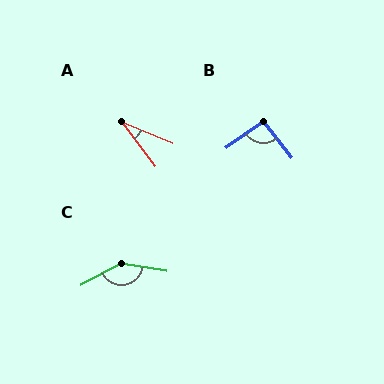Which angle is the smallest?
A, at approximately 30 degrees.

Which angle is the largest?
C, at approximately 144 degrees.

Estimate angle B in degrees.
Approximately 93 degrees.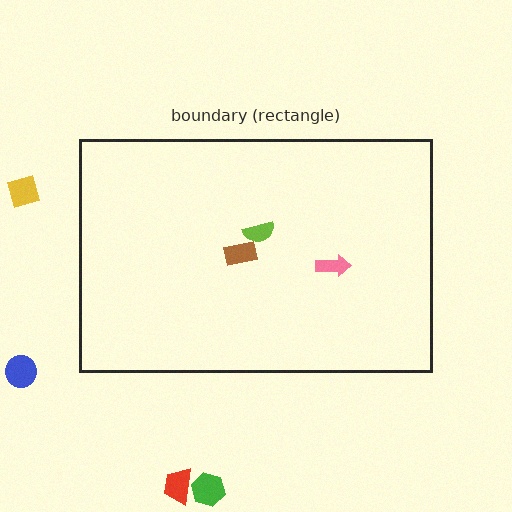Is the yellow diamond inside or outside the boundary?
Outside.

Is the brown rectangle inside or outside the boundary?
Inside.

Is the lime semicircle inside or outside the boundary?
Inside.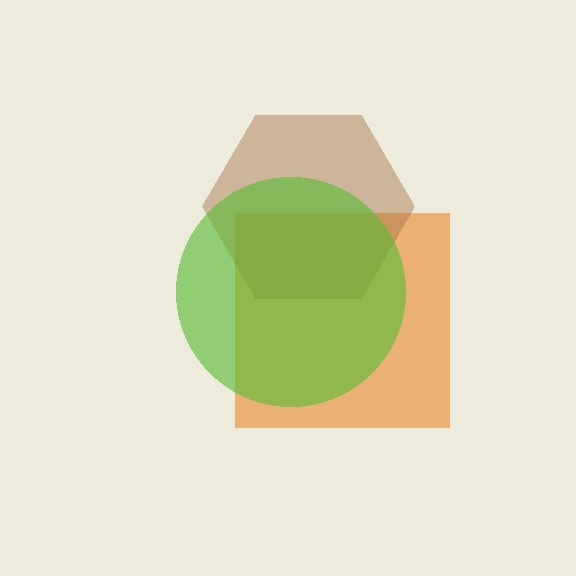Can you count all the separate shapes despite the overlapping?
Yes, there are 3 separate shapes.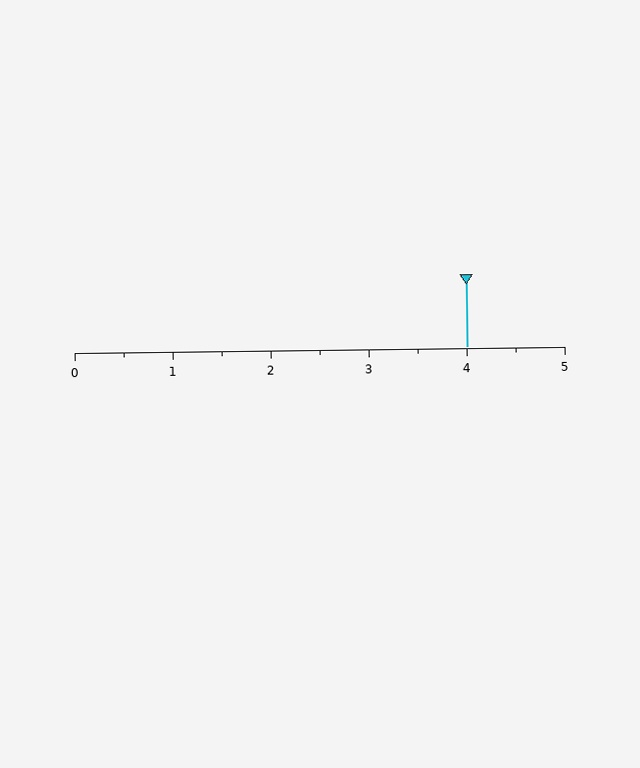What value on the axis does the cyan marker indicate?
The marker indicates approximately 4.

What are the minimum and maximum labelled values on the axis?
The axis runs from 0 to 5.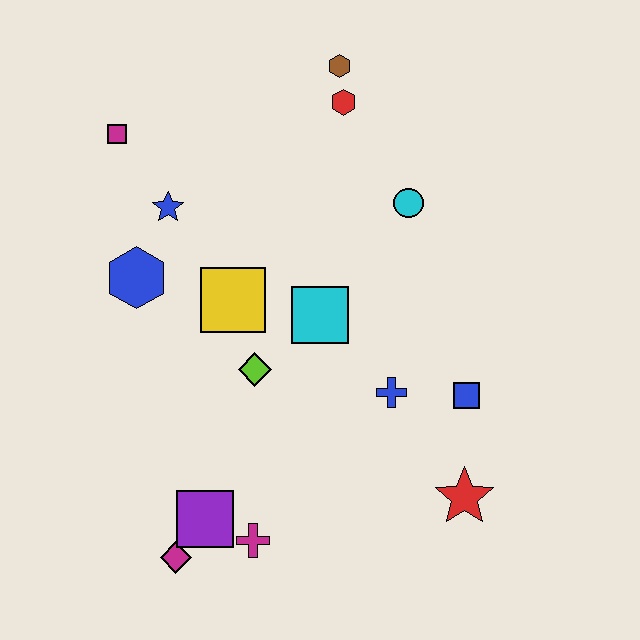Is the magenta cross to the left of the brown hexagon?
Yes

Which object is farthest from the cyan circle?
The magenta diamond is farthest from the cyan circle.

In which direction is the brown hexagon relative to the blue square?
The brown hexagon is above the blue square.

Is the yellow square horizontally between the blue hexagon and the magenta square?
No